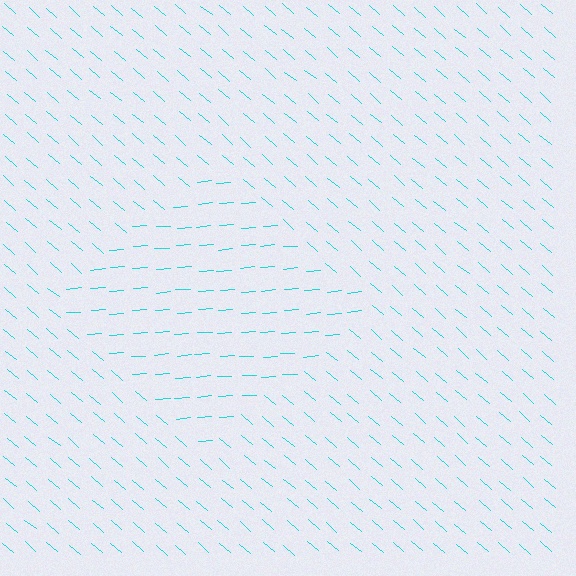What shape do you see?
I see a diamond.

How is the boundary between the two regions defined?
The boundary is defined purely by a change in line orientation (approximately 45 degrees difference). All lines are the same color and thickness.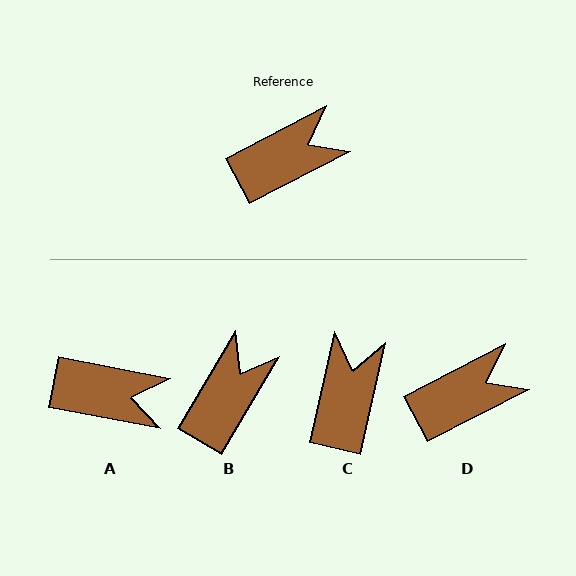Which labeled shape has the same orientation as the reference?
D.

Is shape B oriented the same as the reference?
No, it is off by about 32 degrees.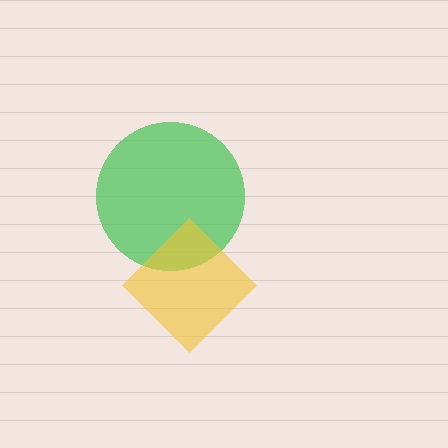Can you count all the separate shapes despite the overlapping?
Yes, there are 2 separate shapes.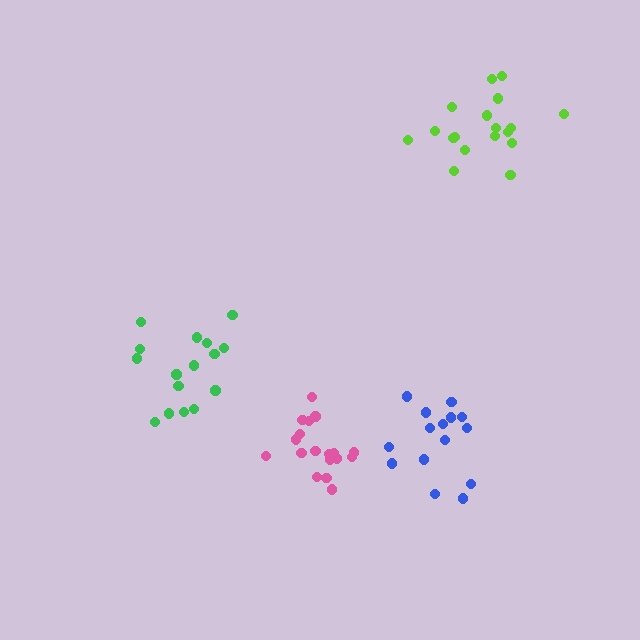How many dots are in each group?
Group 1: 19 dots, Group 2: 18 dots, Group 3: 16 dots, Group 4: 15 dots (68 total).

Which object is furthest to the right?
The lime cluster is rightmost.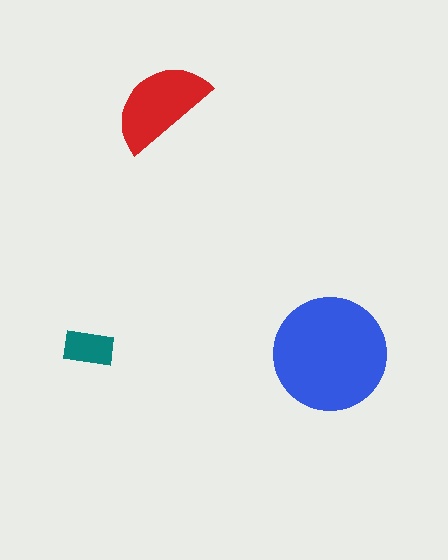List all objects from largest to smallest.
The blue circle, the red semicircle, the teal rectangle.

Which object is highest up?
The red semicircle is topmost.